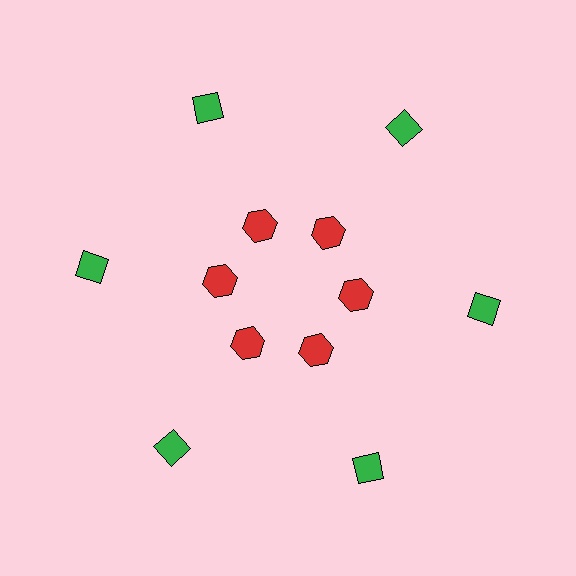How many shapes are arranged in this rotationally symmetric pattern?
There are 12 shapes, arranged in 6 groups of 2.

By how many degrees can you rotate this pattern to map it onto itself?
The pattern maps onto itself every 60 degrees of rotation.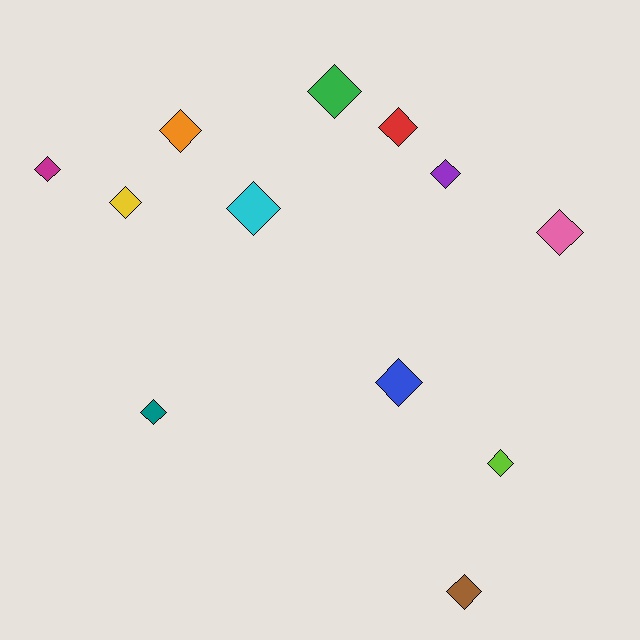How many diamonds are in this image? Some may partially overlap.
There are 12 diamonds.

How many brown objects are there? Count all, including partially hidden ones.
There is 1 brown object.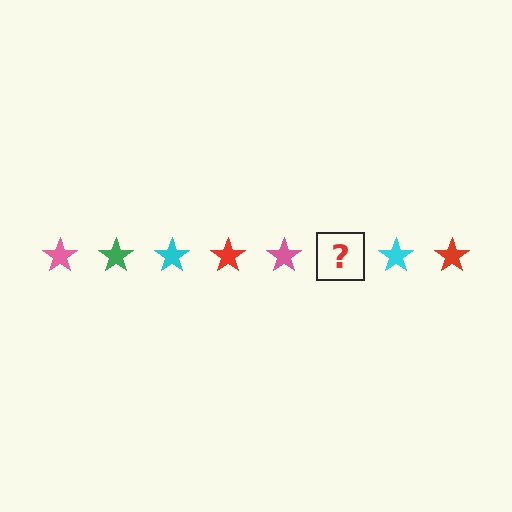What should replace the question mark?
The question mark should be replaced with a green star.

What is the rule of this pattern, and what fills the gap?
The rule is that the pattern cycles through pink, green, cyan, red stars. The gap should be filled with a green star.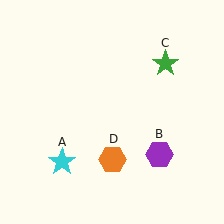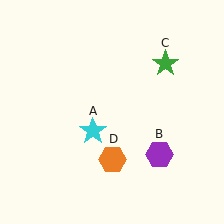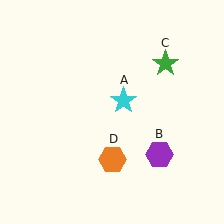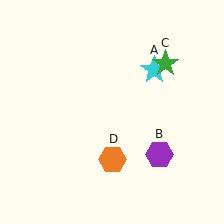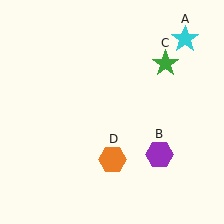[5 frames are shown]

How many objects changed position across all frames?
1 object changed position: cyan star (object A).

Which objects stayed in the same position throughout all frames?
Purple hexagon (object B) and green star (object C) and orange hexagon (object D) remained stationary.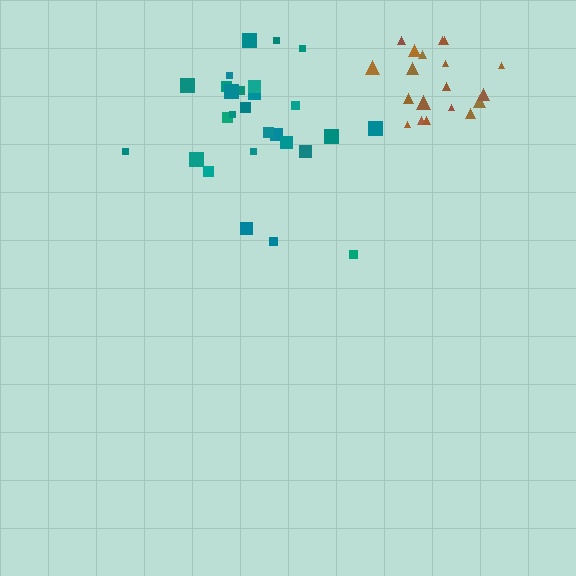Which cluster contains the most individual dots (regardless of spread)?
Teal (27).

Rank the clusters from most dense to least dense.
brown, teal.